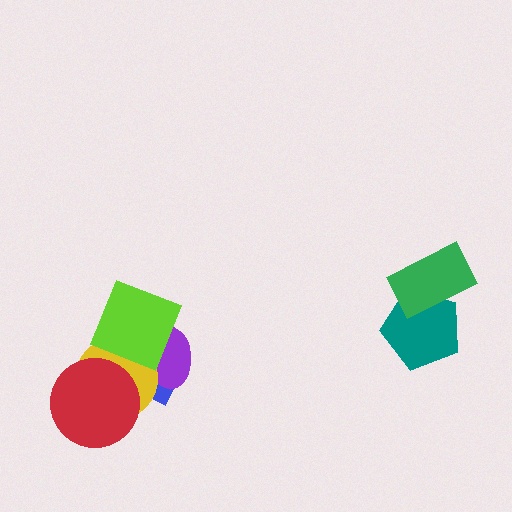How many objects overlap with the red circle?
1 object overlaps with the red circle.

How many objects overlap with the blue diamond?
3 objects overlap with the blue diamond.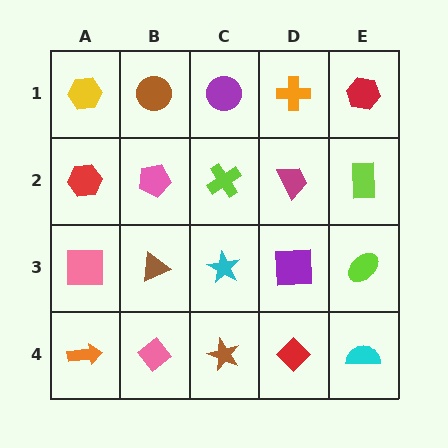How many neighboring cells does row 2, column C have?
4.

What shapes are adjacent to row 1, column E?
A lime rectangle (row 2, column E), an orange cross (row 1, column D).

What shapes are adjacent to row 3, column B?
A pink pentagon (row 2, column B), a pink diamond (row 4, column B), a pink square (row 3, column A), a cyan star (row 3, column C).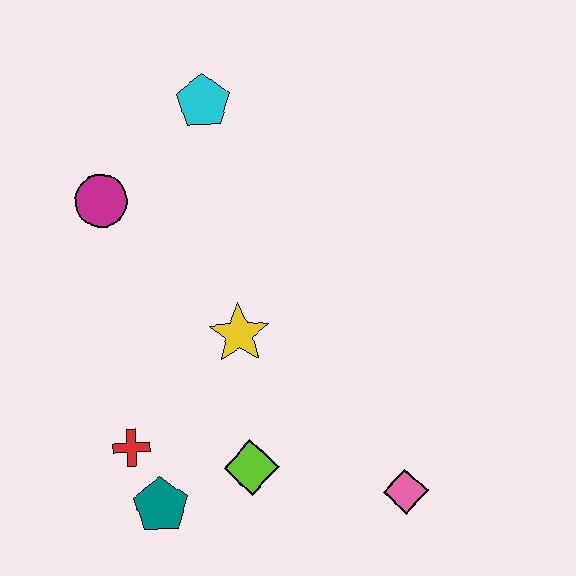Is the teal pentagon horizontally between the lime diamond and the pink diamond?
No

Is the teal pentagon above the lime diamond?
No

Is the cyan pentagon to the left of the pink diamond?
Yes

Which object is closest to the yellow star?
The lime diamond is closest to the yellow star.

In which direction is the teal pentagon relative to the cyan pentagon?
The teal pentagon is below the cyan pentagon.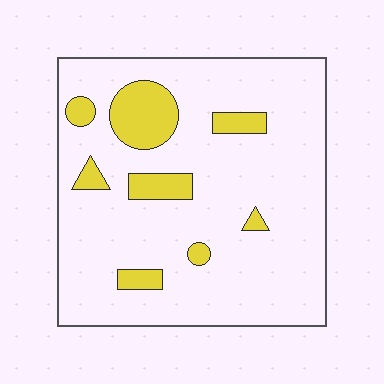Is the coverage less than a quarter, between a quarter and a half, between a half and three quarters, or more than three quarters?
Less than a quarter.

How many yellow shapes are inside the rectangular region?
8.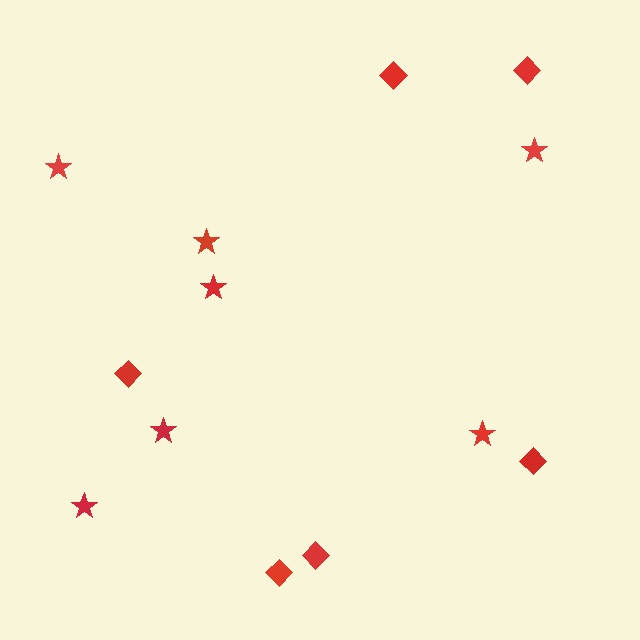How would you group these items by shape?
There are 2 groups: one group of diamonds (6) and one group of stars (7).